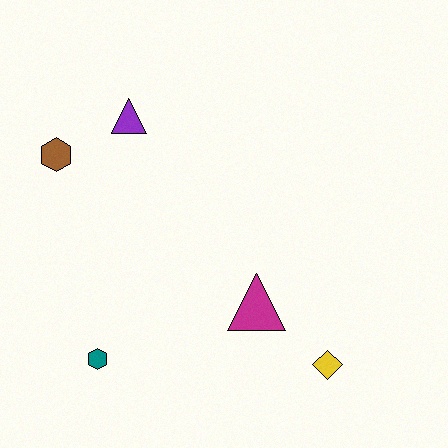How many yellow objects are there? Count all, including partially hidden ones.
There is 1 yellow object.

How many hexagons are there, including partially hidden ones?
There are 2 hexagons.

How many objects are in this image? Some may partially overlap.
There are 5 objects.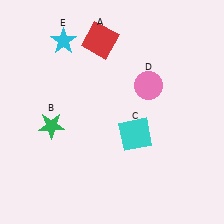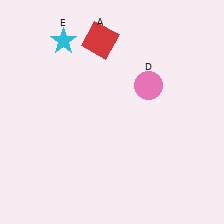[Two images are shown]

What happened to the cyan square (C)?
The cyan square (C) was removed in Image 2. It was in the bottom-right area of Image 1.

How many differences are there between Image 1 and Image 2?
There are 2 differences between the two images.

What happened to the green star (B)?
The green star (B) was removed in Image 2. It was in the bottom-left area of Image 1.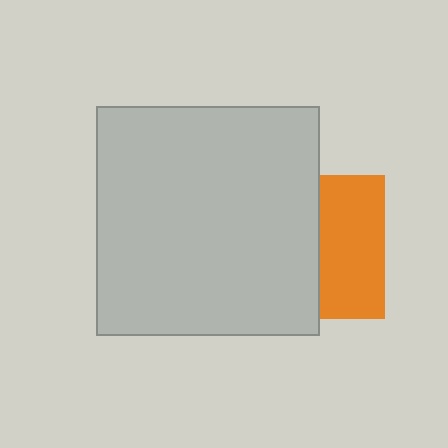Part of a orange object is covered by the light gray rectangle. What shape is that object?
It is a square.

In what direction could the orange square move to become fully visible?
The orange square could move right. That would shift it out from behind the light gray rectangle entirely.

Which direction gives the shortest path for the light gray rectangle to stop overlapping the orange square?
Moving left gives the shortest separation.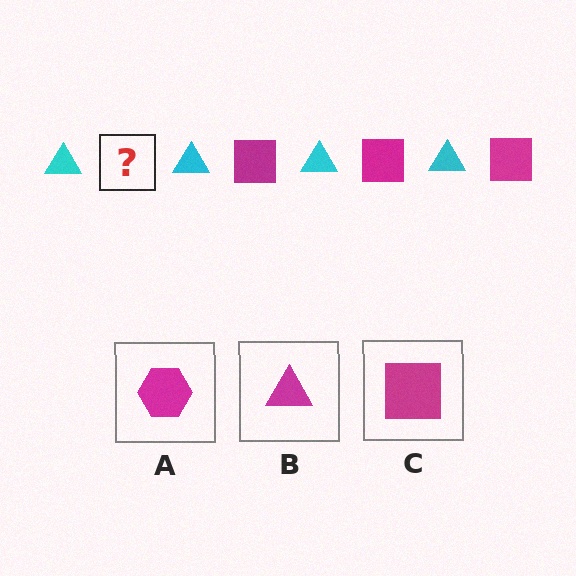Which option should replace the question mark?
Option C.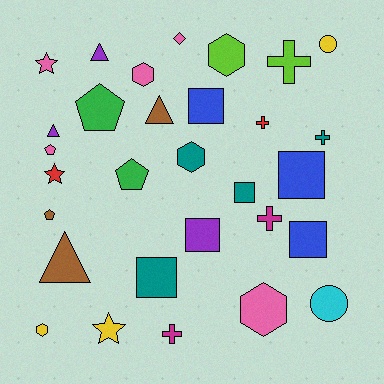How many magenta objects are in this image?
There are 2 magenta objects.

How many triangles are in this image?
There are 4 triangles.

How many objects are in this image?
There are 30 objects.